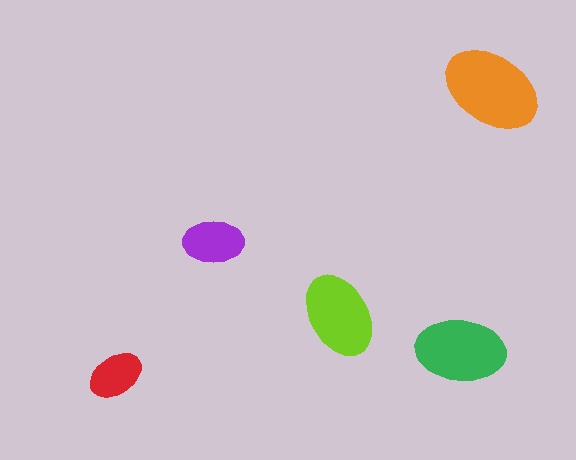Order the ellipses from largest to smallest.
the orange one, the green one, the lime one, the purple one, the red one.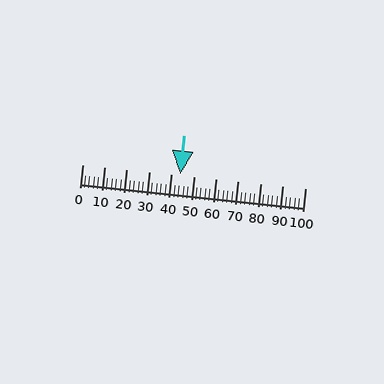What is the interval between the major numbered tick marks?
The major tick marks are spaced 10 units apart.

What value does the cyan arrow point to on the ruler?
The cyan arrow points to approximately 44.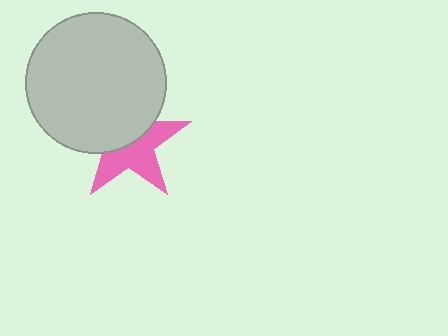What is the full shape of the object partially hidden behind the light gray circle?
The partially hidden object is a pink star.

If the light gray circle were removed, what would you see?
You would see the complete pink star.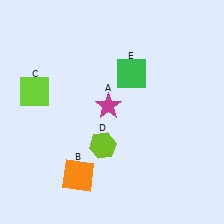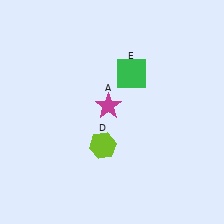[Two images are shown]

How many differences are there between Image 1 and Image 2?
There are 2 differences between the two images.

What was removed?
The orange square (B), the lime square (C) were removed in Image 2.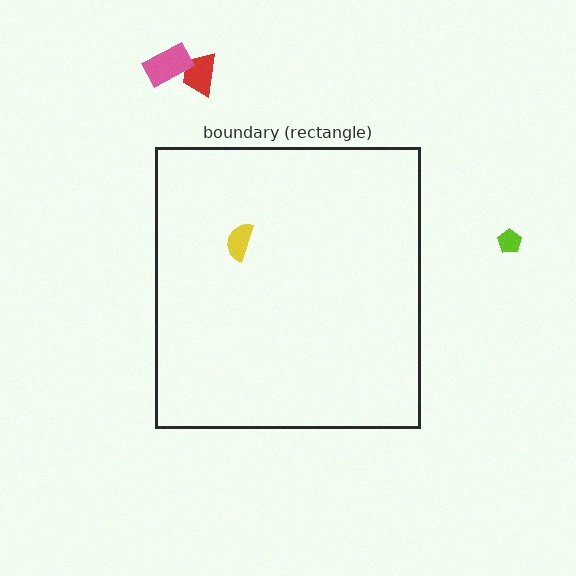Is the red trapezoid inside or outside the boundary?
Outside.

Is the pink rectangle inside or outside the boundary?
Outside.